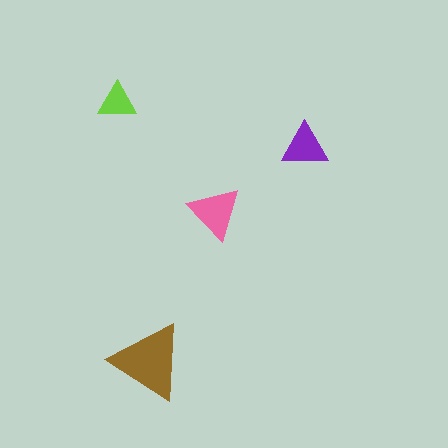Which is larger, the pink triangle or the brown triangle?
The brown one.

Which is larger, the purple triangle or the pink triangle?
The pink one.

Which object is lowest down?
The brown triangle is bottommost.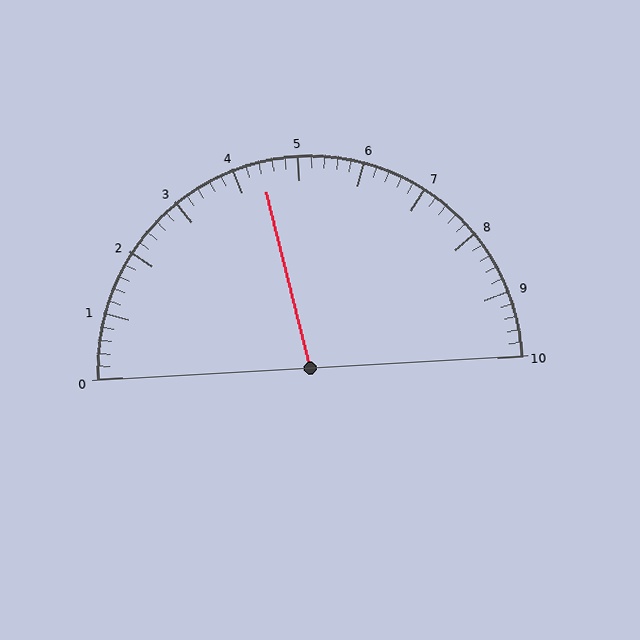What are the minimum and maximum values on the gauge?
The gauge ranges from 0 to 10.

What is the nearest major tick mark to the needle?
The nearest major tick mark is 4.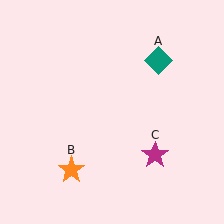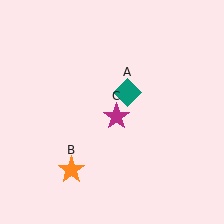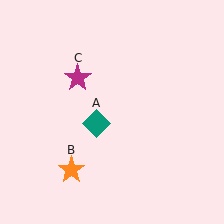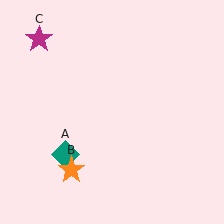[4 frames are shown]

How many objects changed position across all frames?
2 objects changed position: teal diamond (object A), magenta star (object C).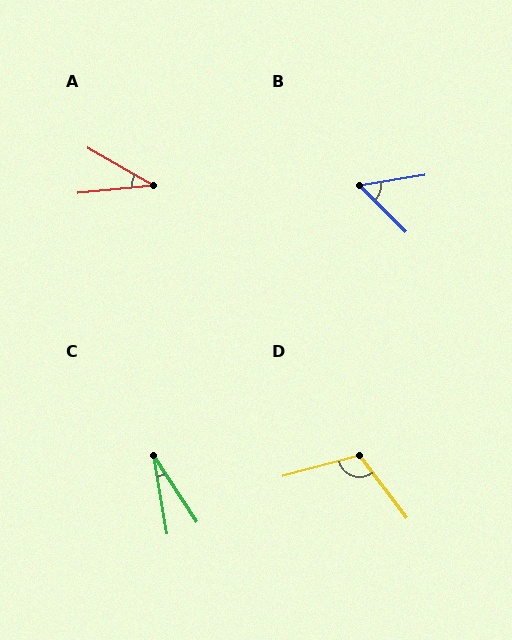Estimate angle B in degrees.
Approximately 54 degrees.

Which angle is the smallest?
C, at approximately 23 degrees.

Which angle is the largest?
D, at approximately 112 degrees.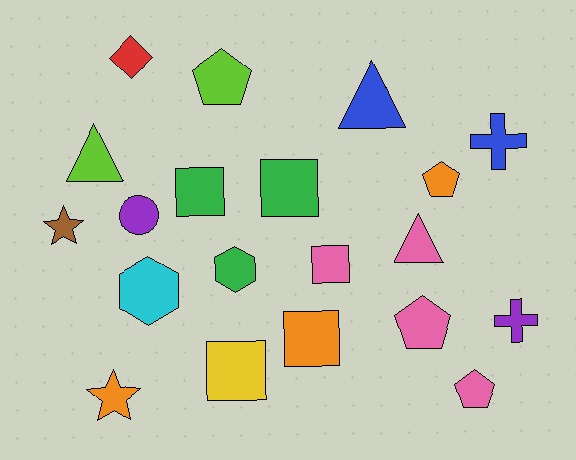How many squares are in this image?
There are 5 squares.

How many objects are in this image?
There are 20 objects.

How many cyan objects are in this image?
There is 1 cyan object.